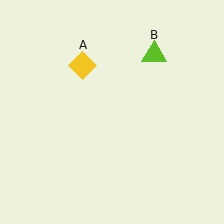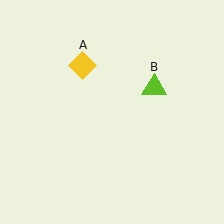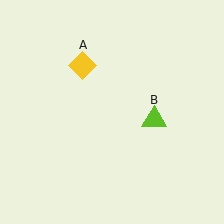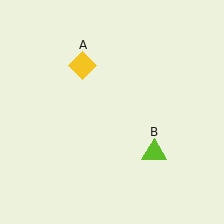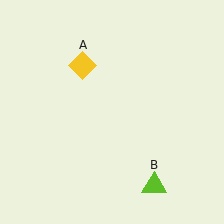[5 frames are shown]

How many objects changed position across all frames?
1 object changed position: lime triangle (object B).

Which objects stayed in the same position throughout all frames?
Yellow diamond (object A) remained stationary.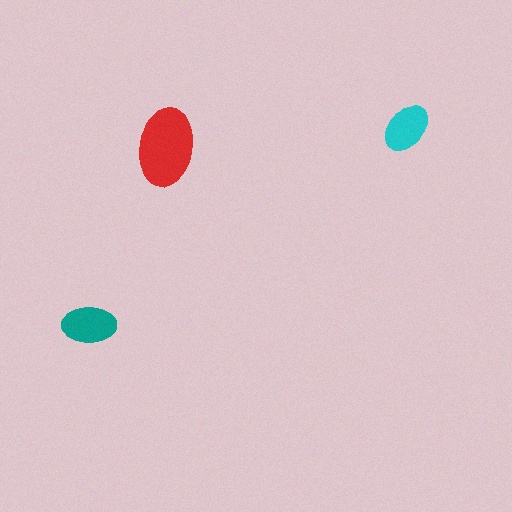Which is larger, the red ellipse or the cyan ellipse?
The red one.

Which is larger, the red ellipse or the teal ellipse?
The red one.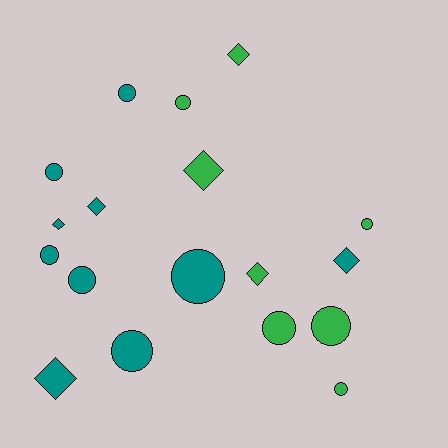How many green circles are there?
There are 5 green circles.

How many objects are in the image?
There are 18 objects.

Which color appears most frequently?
Teal, with 10 objects.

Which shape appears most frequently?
Circle, with 11 objects.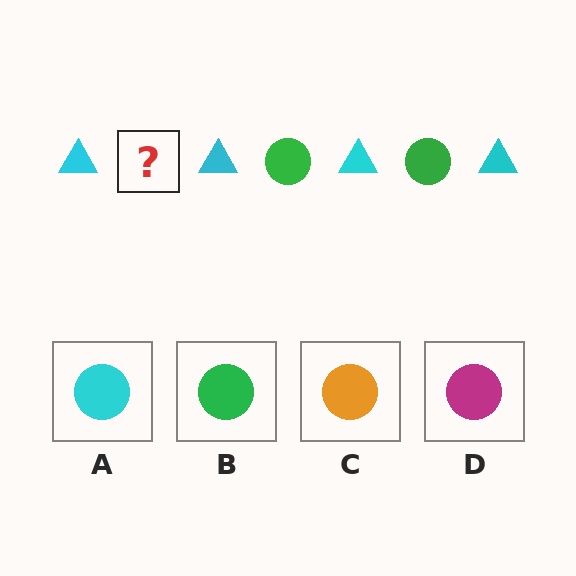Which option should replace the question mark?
Option B.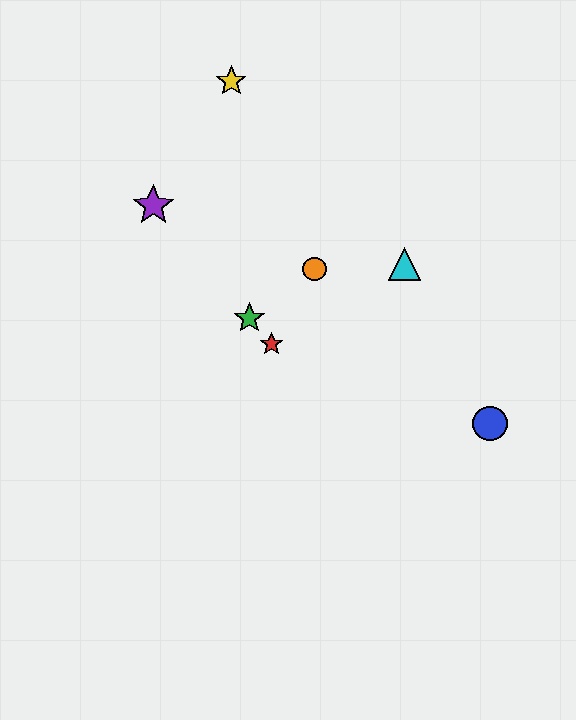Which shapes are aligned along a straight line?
The red star, the green star, the purple star are aligned along a straight line.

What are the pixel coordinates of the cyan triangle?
The cyan triangle is at (404, 264).